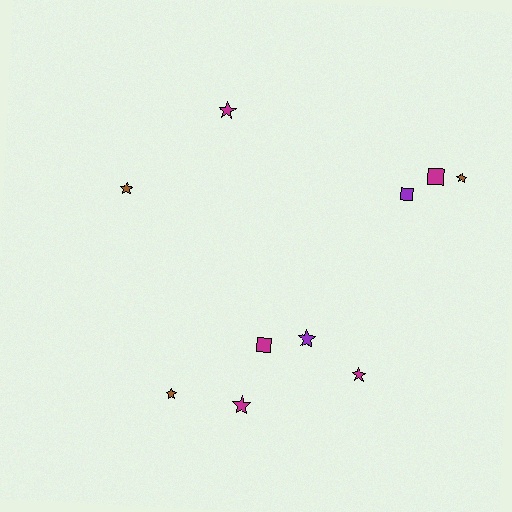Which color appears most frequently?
Magenta, with 5 objects.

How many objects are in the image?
There are 10 objects.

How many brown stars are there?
There are 3 brown stars.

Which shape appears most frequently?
Star, with 7 objects.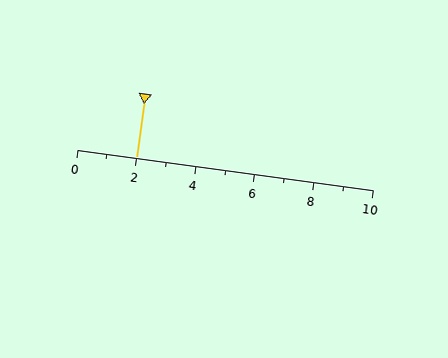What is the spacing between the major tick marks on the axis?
The major ticks are spaced 2 apart.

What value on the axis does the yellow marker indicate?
The marker indicates approximately 2.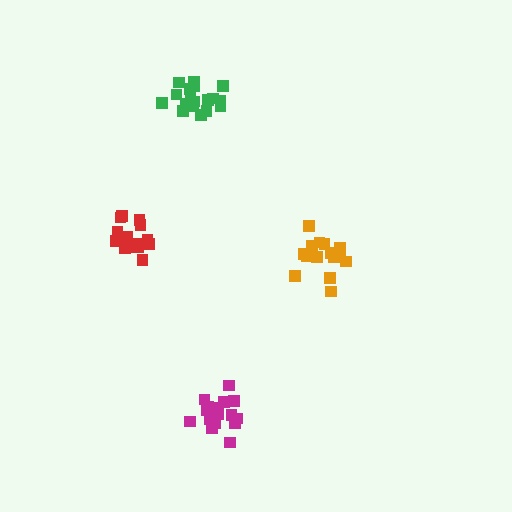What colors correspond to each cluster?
The clusters are colored: orange, magenta, red, green.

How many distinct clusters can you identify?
There are 4 distinct clusters.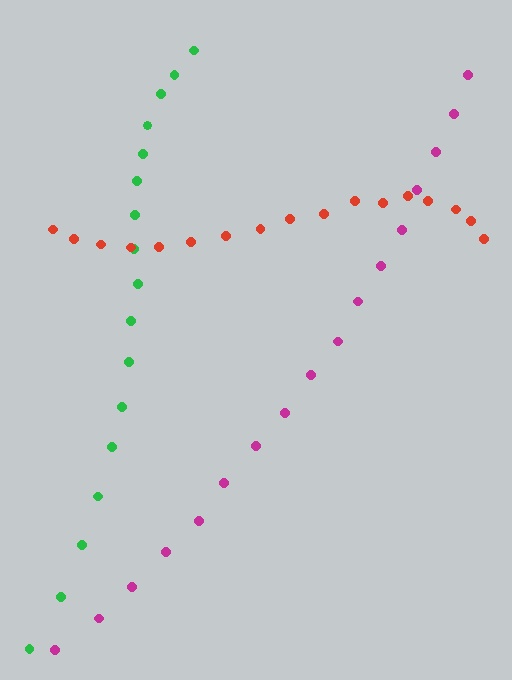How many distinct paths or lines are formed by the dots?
There are 3 distinct paths.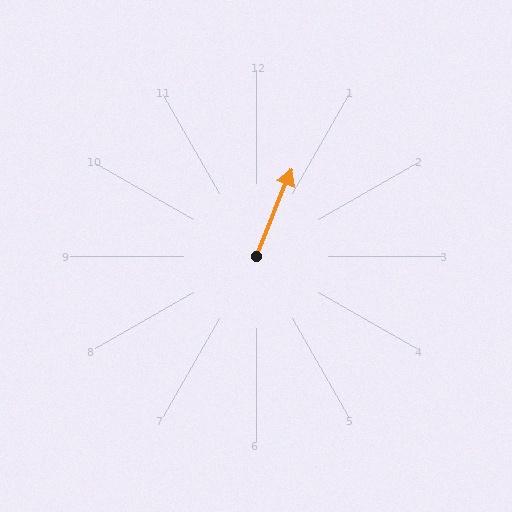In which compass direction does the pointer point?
North.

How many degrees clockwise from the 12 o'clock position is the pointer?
Approximately 22 degrees.